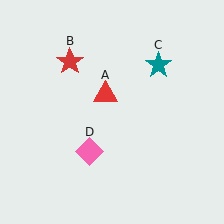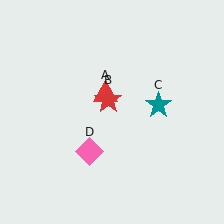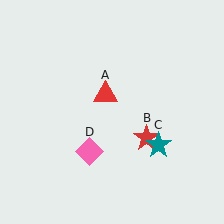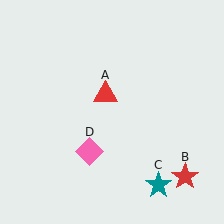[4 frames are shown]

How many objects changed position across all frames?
2 objects changed position: red star (object B), teal star (object C).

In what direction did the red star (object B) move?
The red star (object B) moved down and to the right.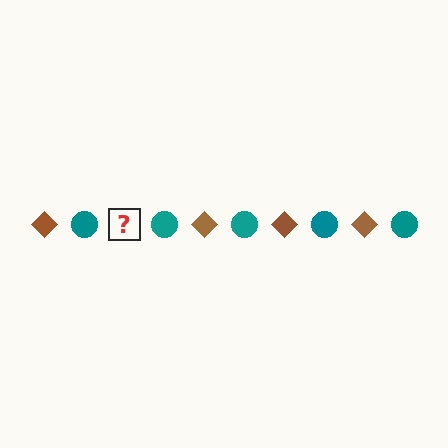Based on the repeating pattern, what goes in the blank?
The blank should be a brown diamond.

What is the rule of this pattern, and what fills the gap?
The rule is that the pattern alternates between brown diamond and teal circle. The gap should be filled with a brown diamond.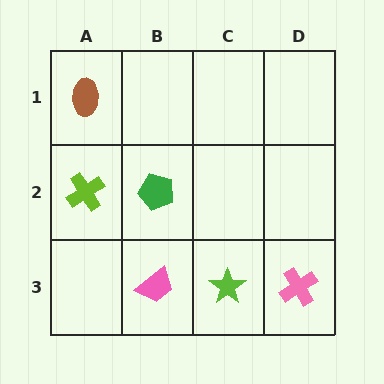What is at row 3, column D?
A pink cross.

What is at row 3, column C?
A lime star.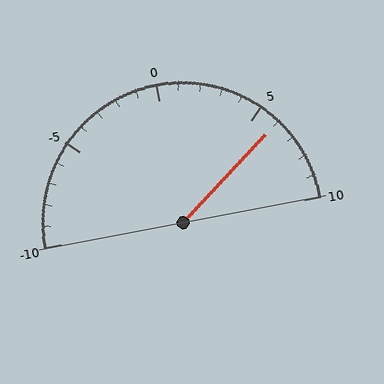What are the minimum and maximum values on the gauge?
The gauge ranges from -10 to 10.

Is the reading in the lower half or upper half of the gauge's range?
The reading is in the upper half of the range (-10 to 10).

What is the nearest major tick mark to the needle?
The nearest major tick mark is 5.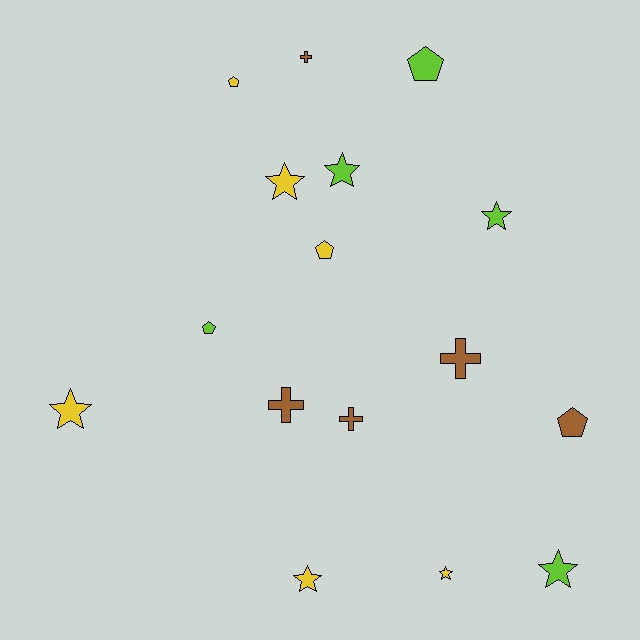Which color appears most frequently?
Yellow, with 6 objects.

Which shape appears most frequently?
Star, with 7 objects.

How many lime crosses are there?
There are no lime crosses.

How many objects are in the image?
There are 16 objects.